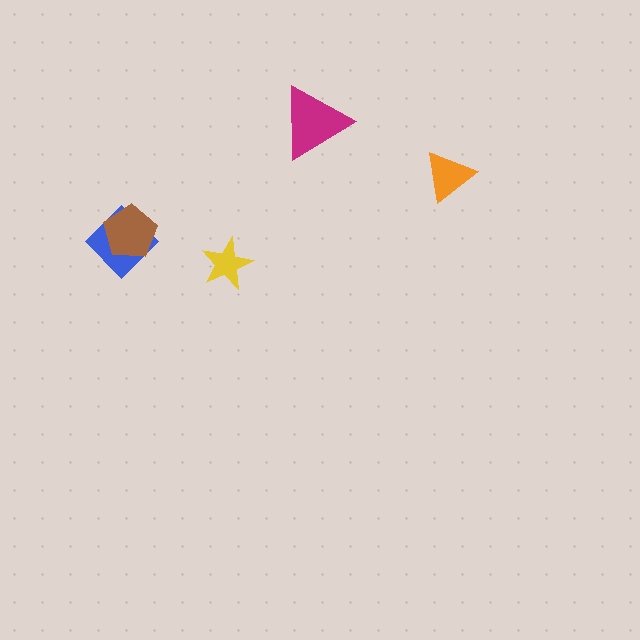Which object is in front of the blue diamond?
The brown pentagon is in front of the blue diamond.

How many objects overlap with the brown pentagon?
1 object overlaps with the brown pentagon.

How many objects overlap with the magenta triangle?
0 objects overlap with the magenta triangle.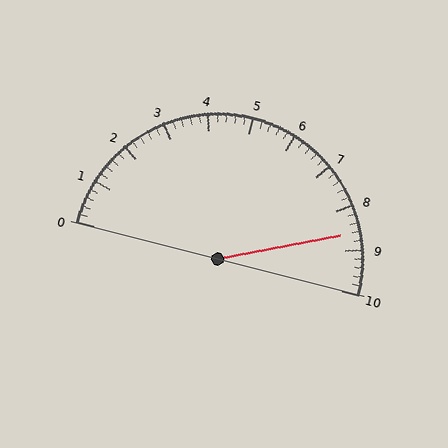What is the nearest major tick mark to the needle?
The nearest major tick mark is 9.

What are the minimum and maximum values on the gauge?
The gauge ranges from 0 to 10.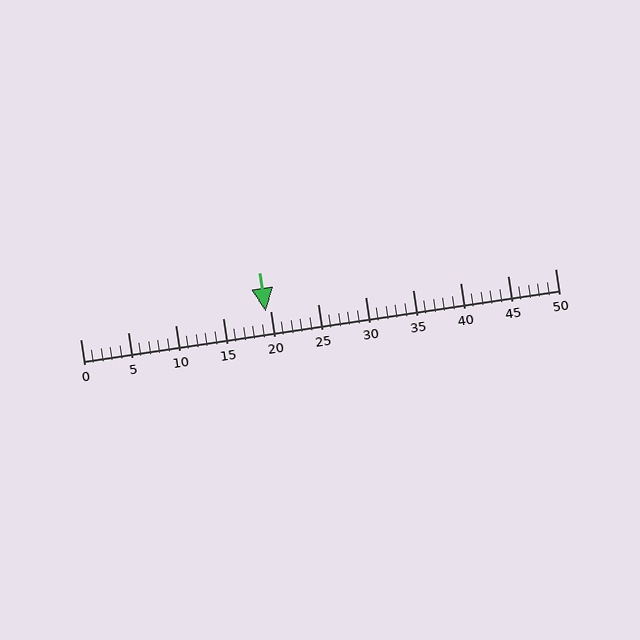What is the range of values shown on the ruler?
The ruler shows values from 0 to 50.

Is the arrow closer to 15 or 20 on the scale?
The arrow is closer to 20.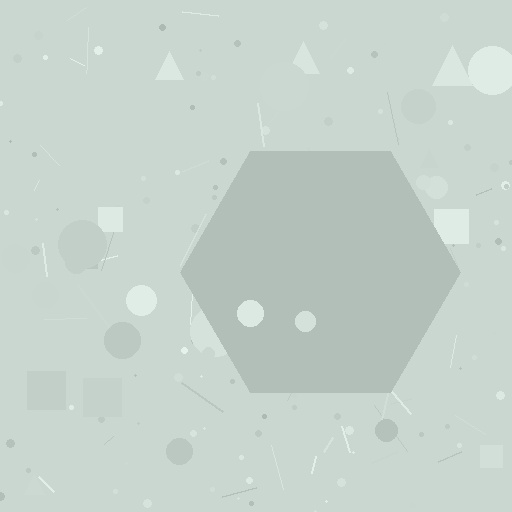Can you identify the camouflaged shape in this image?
The camouflaged shape is a hexagon.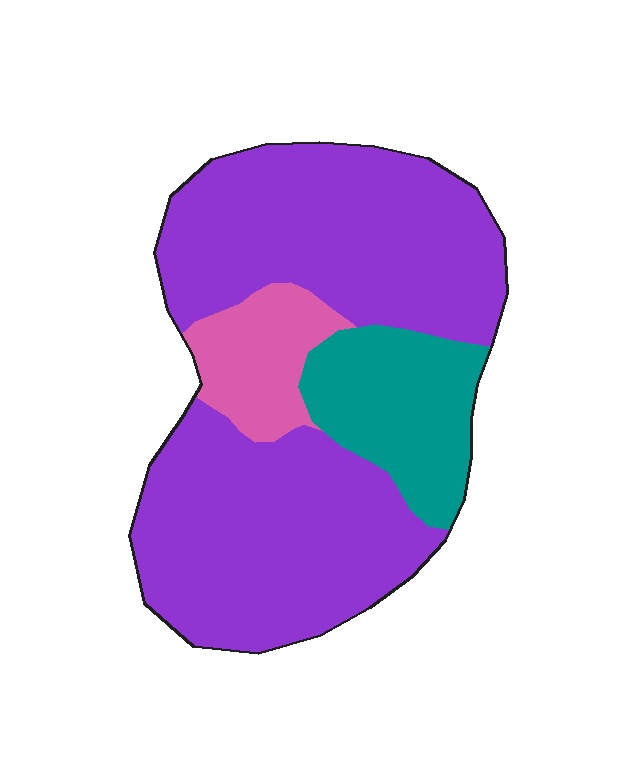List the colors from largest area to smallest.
From largest to smallest: purple, teal, pink.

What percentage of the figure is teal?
Teal covers around 15% of the figure.